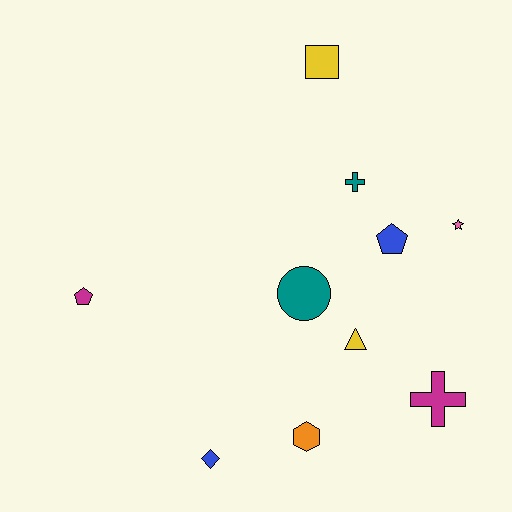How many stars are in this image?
There is 1 star.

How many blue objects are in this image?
There are 2 blue objects.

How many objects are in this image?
There are 10 objects.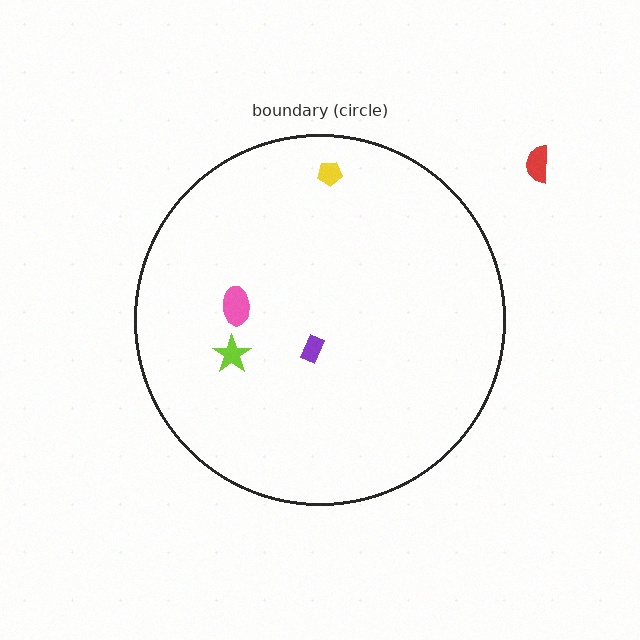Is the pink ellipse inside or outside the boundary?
Inside.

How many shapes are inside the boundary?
4 inside, 1 outside.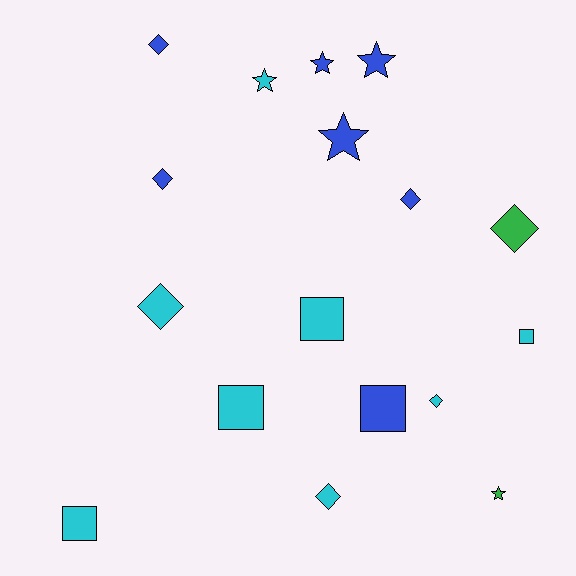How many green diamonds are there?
There is 1 green diamond.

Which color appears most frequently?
Cyan, with 8 objects.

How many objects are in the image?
There are 17 objects.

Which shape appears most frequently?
Diamond, with 7 objects.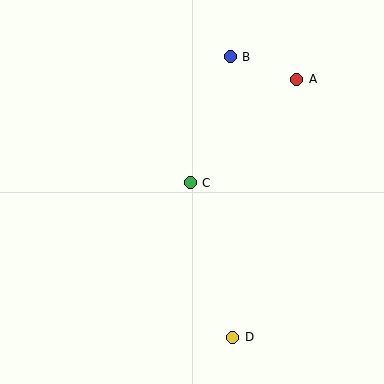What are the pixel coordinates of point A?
Point A is at (297, 79).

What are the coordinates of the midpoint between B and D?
The midpoint between B and D is at (231, 197).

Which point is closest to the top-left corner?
Point B is closest to the top-left corner.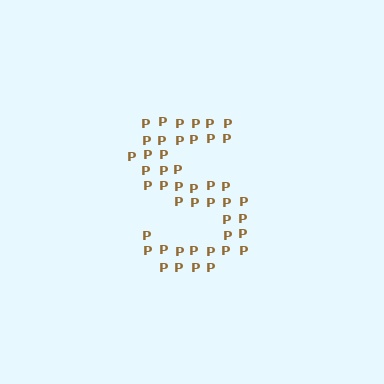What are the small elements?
The small elements are letter P's.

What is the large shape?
The large shape is the letter S.